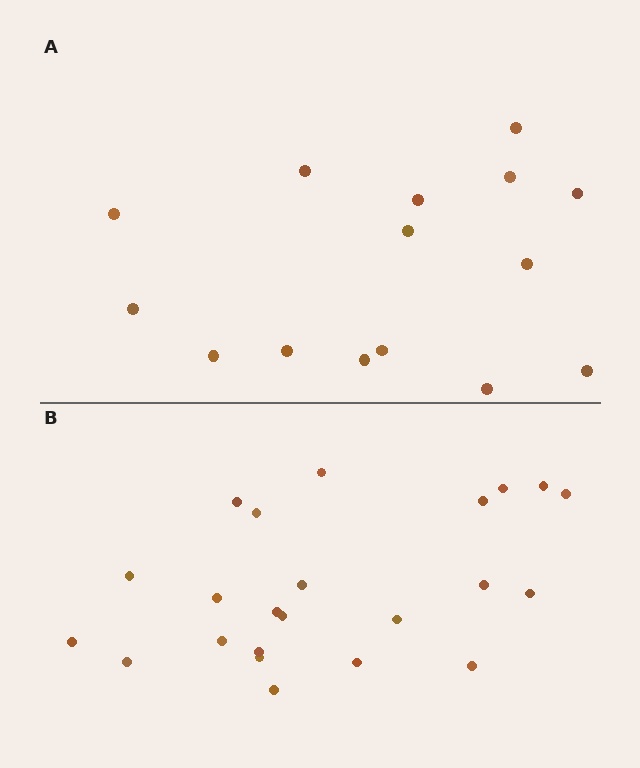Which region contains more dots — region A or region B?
Region B (the bottom region) has more dots.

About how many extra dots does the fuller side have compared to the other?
Region B has roughly 8 or so more dots than region A.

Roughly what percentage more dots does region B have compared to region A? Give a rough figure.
About 55% more.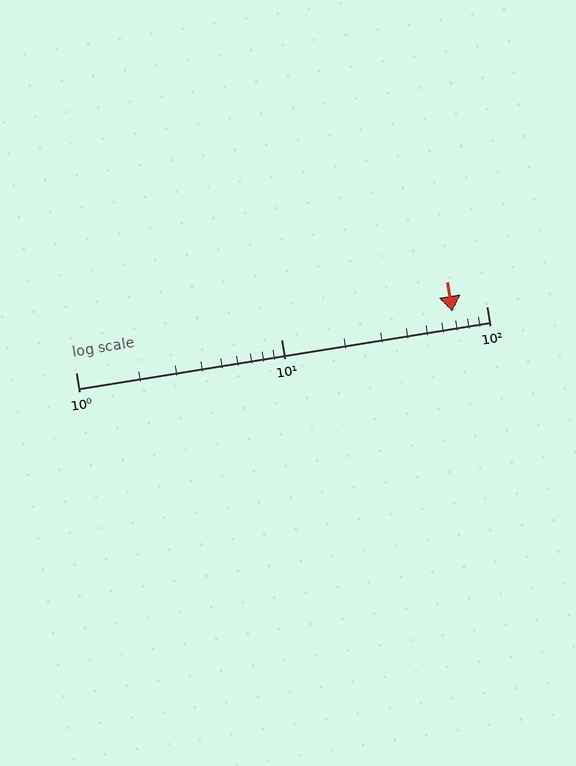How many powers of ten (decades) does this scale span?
The scale spans 2 decades, from 1 to 100.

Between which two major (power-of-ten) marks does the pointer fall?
The pointer is between 10 and 100.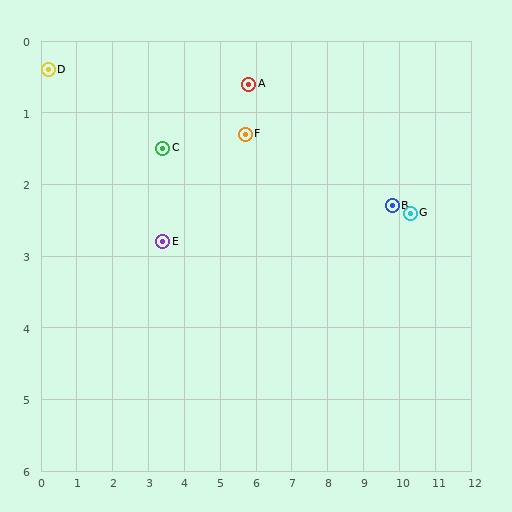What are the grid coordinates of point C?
Point C is at approximately (3.4, 1.5).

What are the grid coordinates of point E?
Point E is at approximately (3.4, 2.8).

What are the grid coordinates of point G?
Point G is at approximately (10.3, 2.4).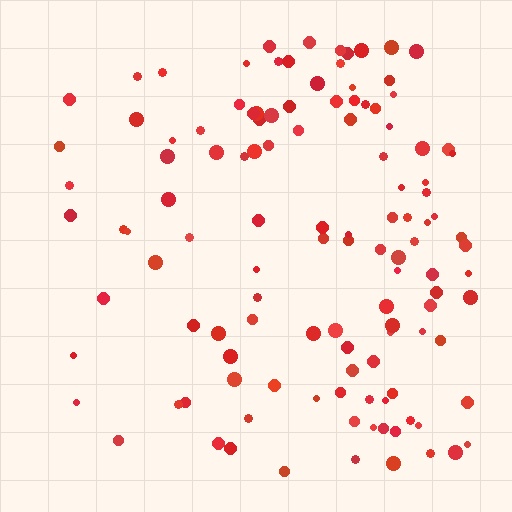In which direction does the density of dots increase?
From left to right, with the right side densest.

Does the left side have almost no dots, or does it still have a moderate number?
Still a moderate number, just noticeably fewer than the right.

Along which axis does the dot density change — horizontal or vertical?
Horizontal.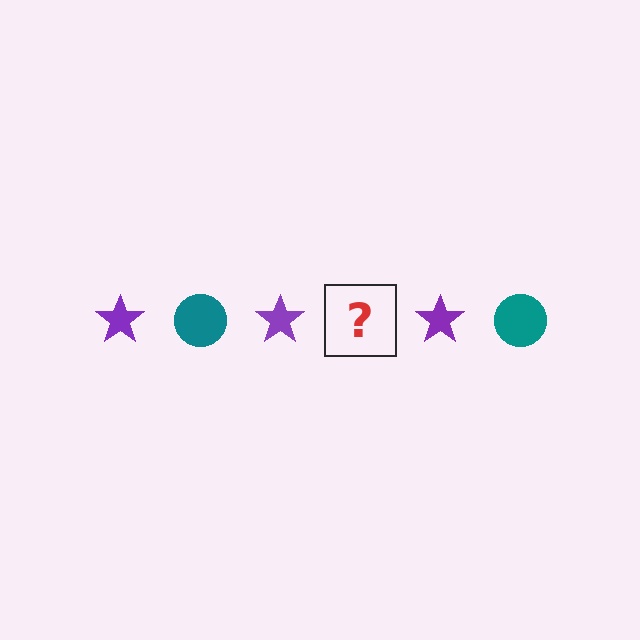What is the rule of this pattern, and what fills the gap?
The rule is that the pattern alternates between purple star and teal circle. The gap should be filled with a teal circle.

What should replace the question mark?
The question mark should be replaced with a teal circle.